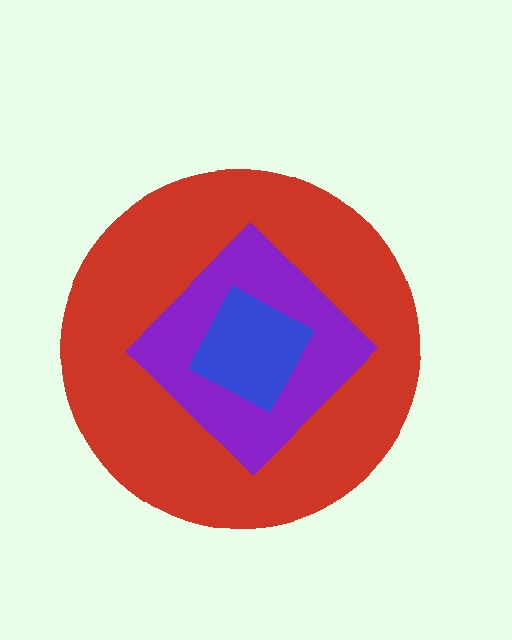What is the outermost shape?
The red circle.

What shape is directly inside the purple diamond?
The blue square.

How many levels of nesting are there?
3.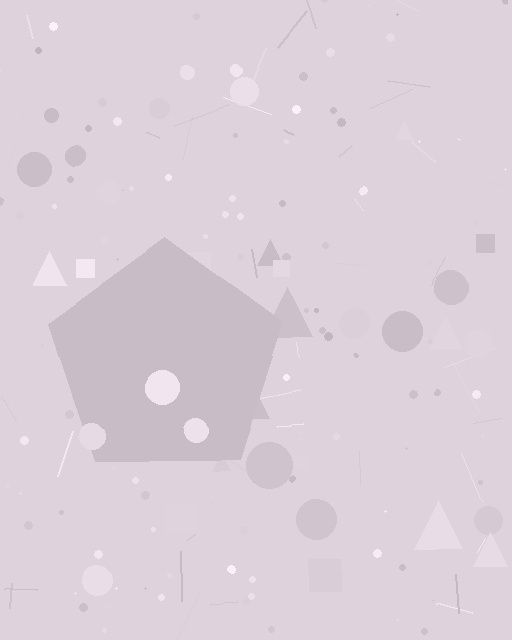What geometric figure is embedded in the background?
A pentagon is embedded in the background.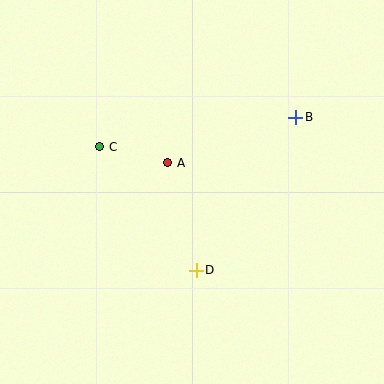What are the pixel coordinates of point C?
Point C is at (100, 147).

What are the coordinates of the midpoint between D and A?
The midpoint between D and A is at (182, 216).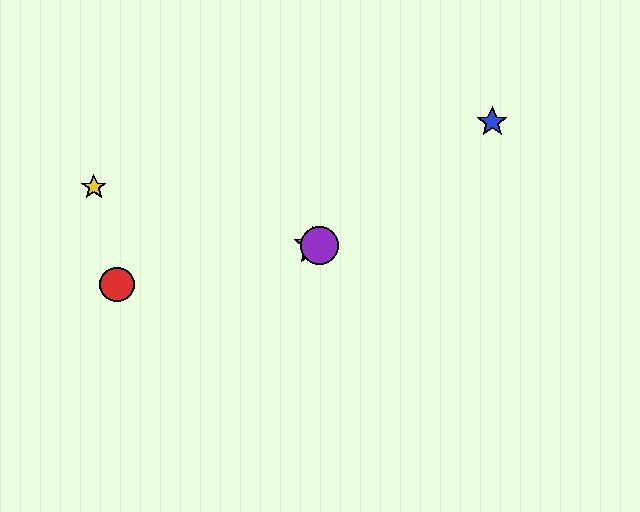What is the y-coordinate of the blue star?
The blue star is at y≈122.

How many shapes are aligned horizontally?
2 shapes (the green star, the purple circle) are aligned horizontally.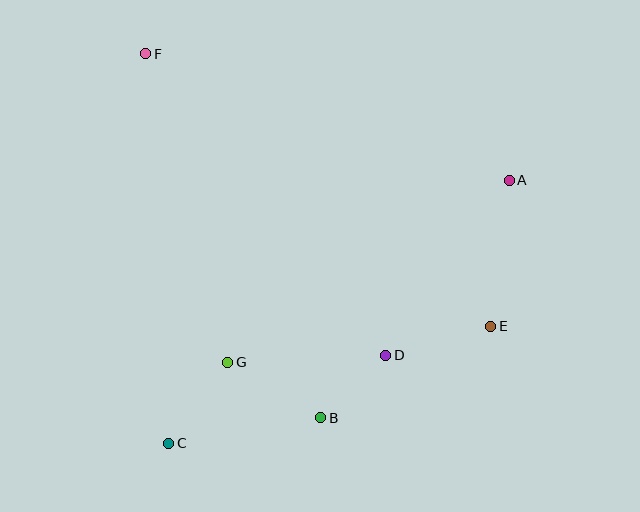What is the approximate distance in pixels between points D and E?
The distance between D and E is approximately 109 pixels.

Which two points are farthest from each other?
Points E and F are farthest from each other.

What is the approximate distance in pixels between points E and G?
The distance between E and G is approximately 266 pixels.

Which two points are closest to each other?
Points B and D are closest to each other.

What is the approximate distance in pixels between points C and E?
The distance between C and E is approximately 343 pixels.